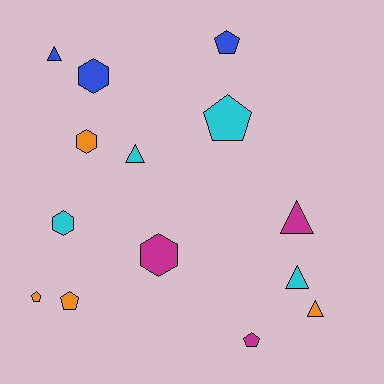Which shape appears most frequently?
Triangle, with 5 objects.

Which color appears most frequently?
Orange, with 4 objects.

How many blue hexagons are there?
There is 1 blue hexagon.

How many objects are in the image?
There are 14 objects.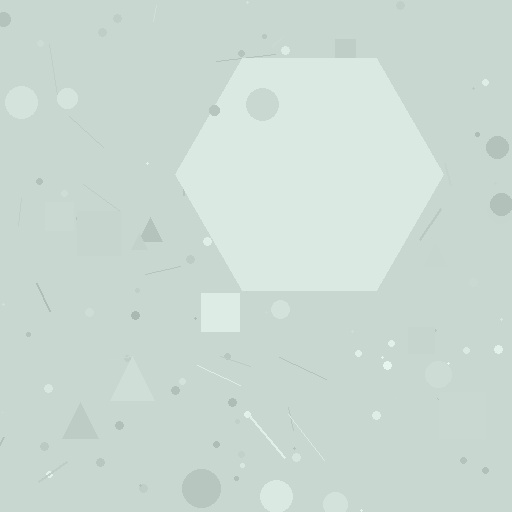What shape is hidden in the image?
A hexagon is hidden in the image.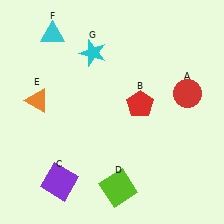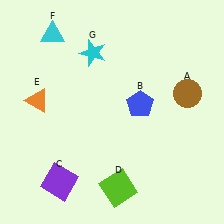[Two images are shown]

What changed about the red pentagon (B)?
In Image 1, B is red. In Image 2, it changed to blue.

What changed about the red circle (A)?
In Image 1, A is red. In Image 2, it changed to brown.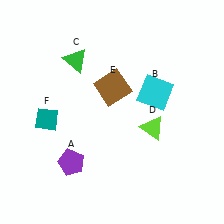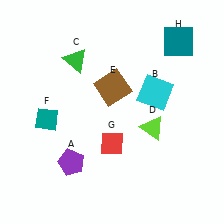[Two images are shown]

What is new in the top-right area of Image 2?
A teal square (H) was added in the top-right area of Image 2.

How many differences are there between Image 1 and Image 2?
There are 2 differences between the two images.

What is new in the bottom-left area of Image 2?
A red diamond (G) was added in the bottom-left area of Image 2.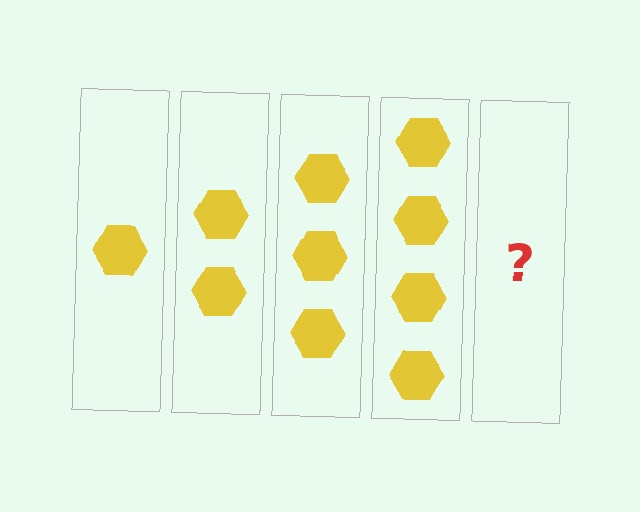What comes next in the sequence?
The next element should be 5 hexagons.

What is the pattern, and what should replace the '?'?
The pattern is that each step adds one more hexagon. The '?' should be 5 hexagons.